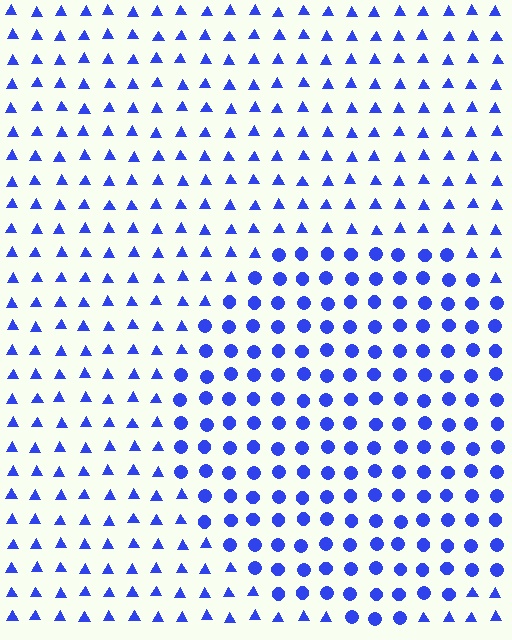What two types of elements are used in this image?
The image uses circles inside the circle region and triangles outside it.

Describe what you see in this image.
The image is filled with small blue elements arranged in a uniform grid. A circle-shaped region contains circles, while the surrounding area contains triangles. The boundary is defined purely by the change in element shape.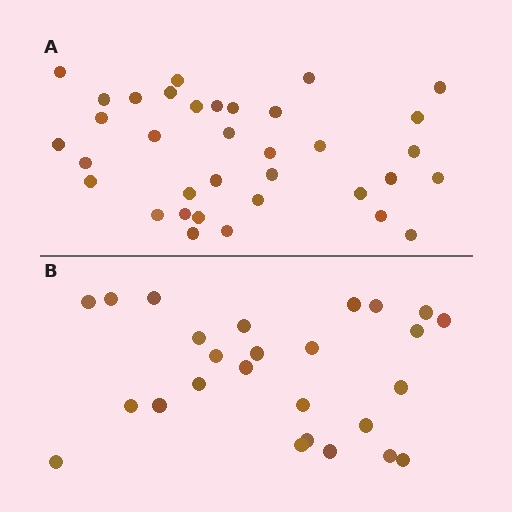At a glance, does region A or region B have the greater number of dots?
Region A (the top region) has more dots.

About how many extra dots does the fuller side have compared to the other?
Region A has roughly 8 or so more dots than region B.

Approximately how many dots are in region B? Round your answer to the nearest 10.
About 30 dots. (The exact count is 26, which rounds to 30.)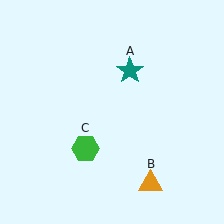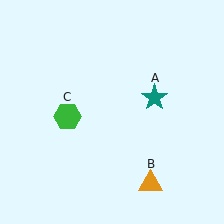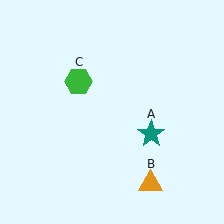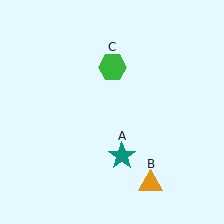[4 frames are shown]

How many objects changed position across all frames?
2 objects changed position: teal star (object A), green hexagon (object C).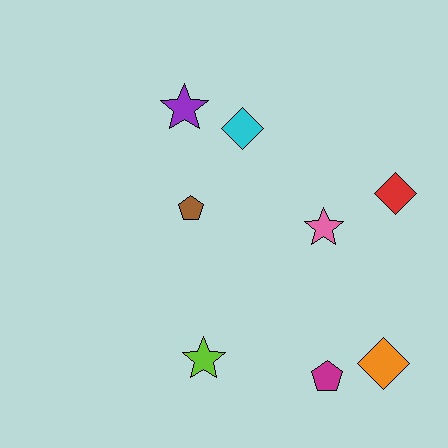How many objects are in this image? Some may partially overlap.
There are 8 objects.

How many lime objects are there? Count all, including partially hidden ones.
There is 1 lime object.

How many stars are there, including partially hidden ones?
There are 3 stars.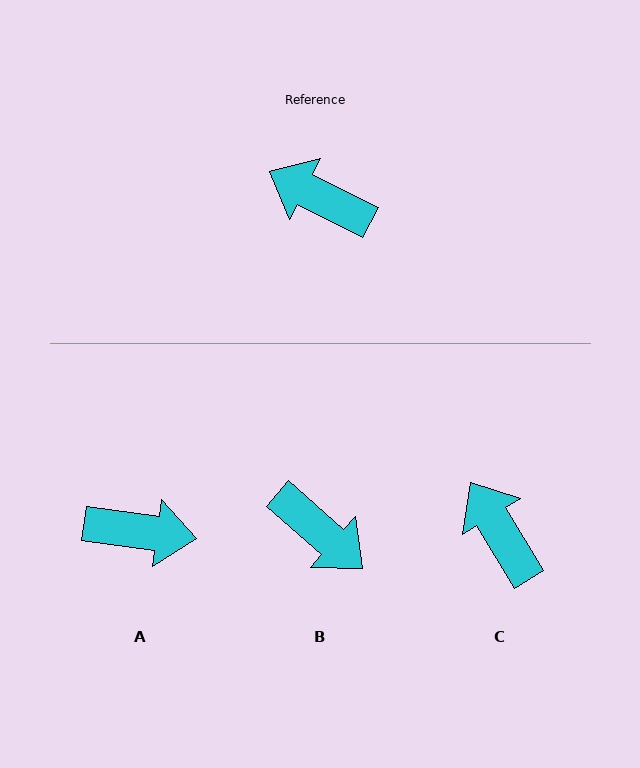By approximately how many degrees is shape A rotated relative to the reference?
Approximately 161 degrees clockwise.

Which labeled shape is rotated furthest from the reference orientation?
B, about 166 degrees away.